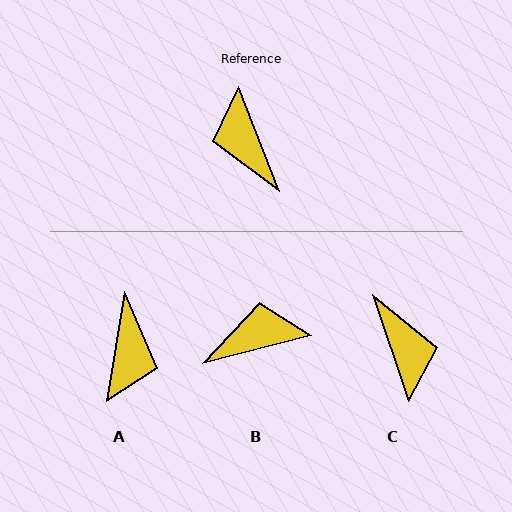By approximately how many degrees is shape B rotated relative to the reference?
Approximately 97 degrees clockwise.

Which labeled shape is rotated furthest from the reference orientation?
C, about 177 degrees away.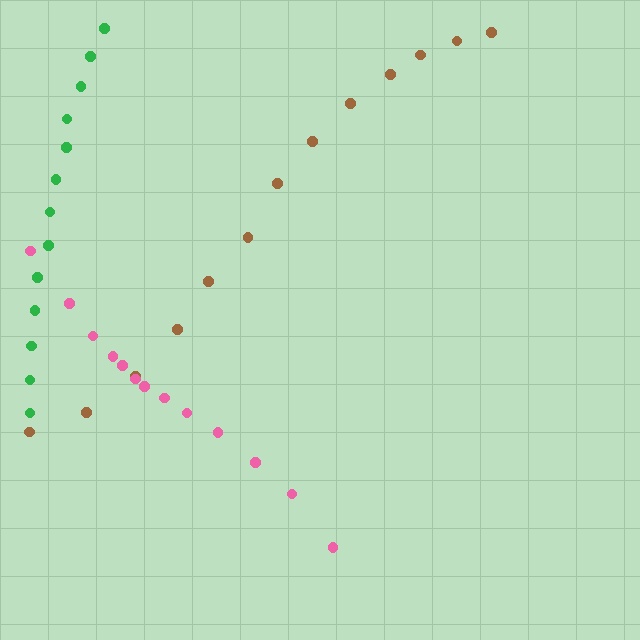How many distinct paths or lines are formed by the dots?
There are 3 distinct paths.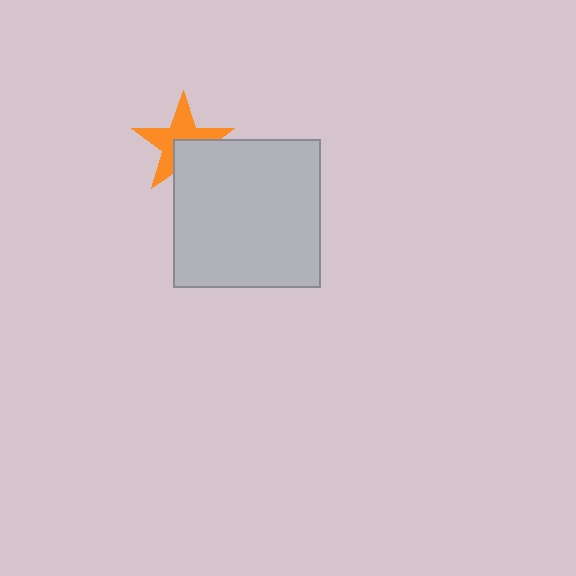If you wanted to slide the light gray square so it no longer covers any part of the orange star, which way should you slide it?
Slide it toward the lower-right — that is the most direct way to separate the two shapes.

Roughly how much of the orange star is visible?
About half of it is visible (roughly 64%).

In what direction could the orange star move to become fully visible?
The orange star could move toward the upper-left. That would shift it out from behind the light gray square entirely.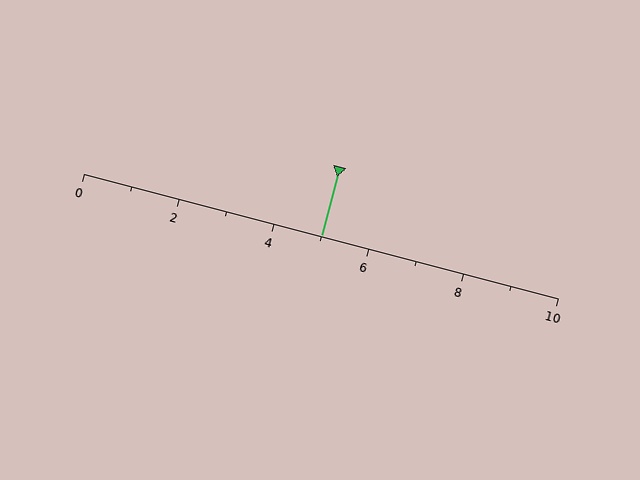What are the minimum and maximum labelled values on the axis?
The axis runs from 0 to 10.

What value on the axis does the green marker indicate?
The marker indicates approximately 5.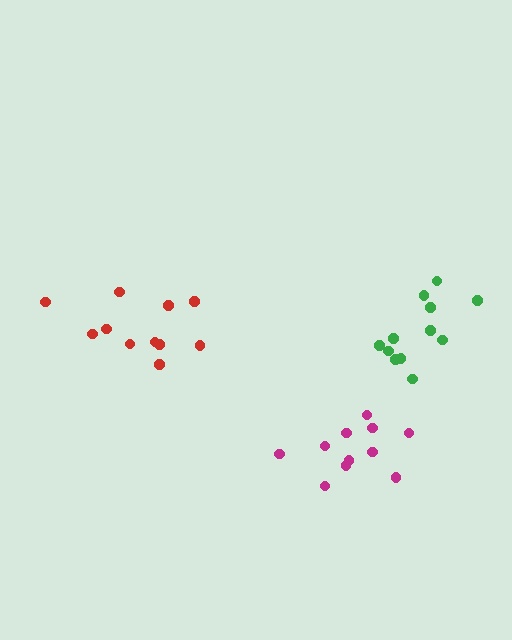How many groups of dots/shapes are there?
There are 3 groups.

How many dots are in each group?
Group 1: 12 dots, Group 2: 11 dots, Group 3: 11 dots (34 total).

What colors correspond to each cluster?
The clusters are colored: green, magenta, red.